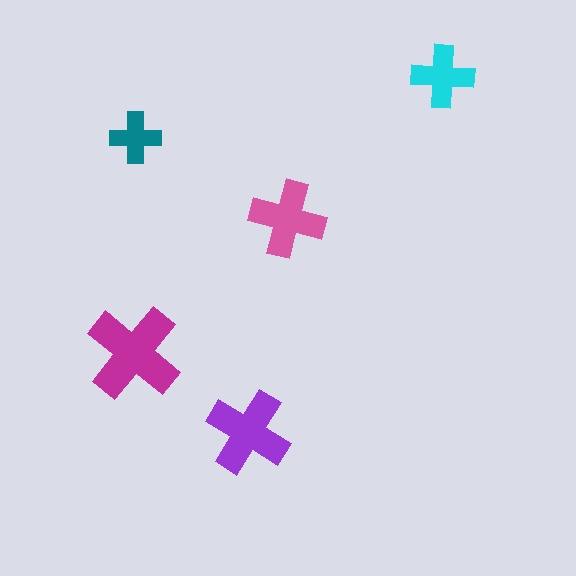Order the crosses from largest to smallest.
the magenta one, the purple one, the pink one, the cyan one, the teal one.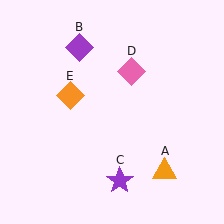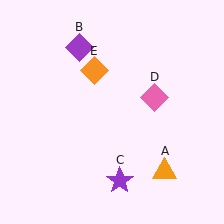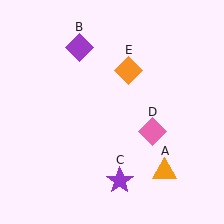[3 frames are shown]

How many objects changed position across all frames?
2 objects changed position: pink diamond (object D), orange diamond (object E).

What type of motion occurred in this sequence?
The pink diamond (object D), orange diamond (object E) rotated clockwise around the center of the scene.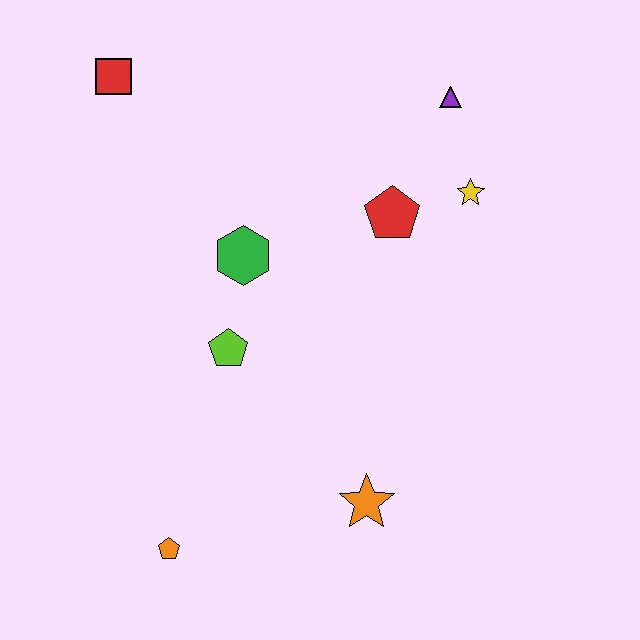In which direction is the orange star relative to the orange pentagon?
The orange star is to the right of the orange pentagon.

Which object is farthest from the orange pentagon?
The purple triangle is farthest from the orange pentagon.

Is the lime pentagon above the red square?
No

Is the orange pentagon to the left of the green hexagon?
Yes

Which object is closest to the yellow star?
The red pentagon is closest to the yellow star.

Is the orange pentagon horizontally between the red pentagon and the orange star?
No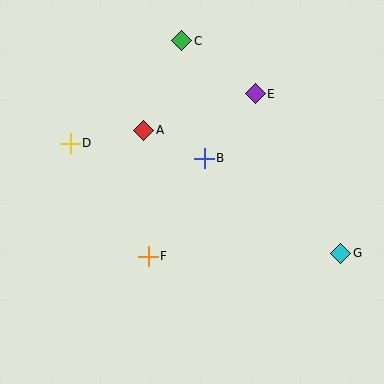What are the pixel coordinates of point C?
Point C is at (182, 41).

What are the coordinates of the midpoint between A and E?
The midpoint between A and E is at (199, 112).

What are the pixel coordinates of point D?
Point D is at (70, 143).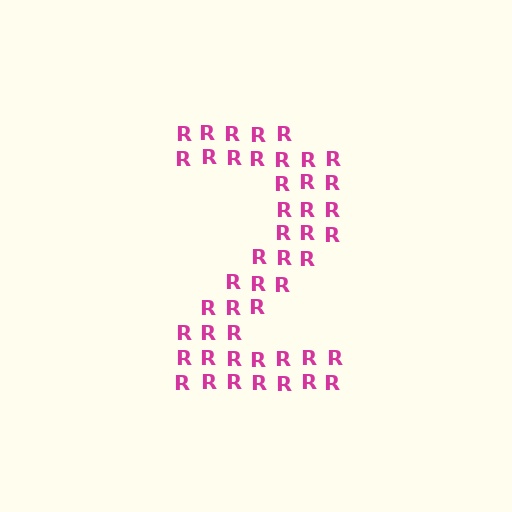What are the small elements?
The small elements are letter R's.